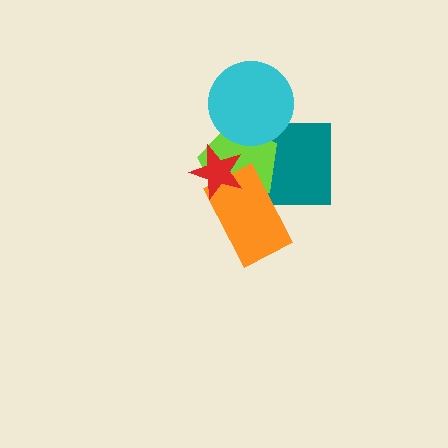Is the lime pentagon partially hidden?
Yes, it is partially covered by another shape.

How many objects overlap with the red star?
2 objects overlap with the red star.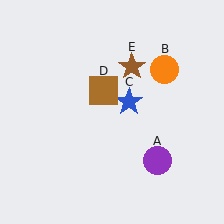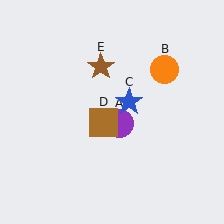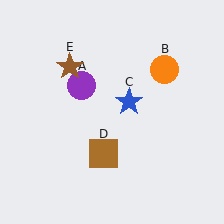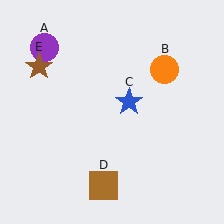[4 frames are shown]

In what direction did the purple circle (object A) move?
The purple circle (object A) moved up and to the left.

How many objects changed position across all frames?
3 objects changed position: purple circle (object A), brown square (object D), brown star (object E).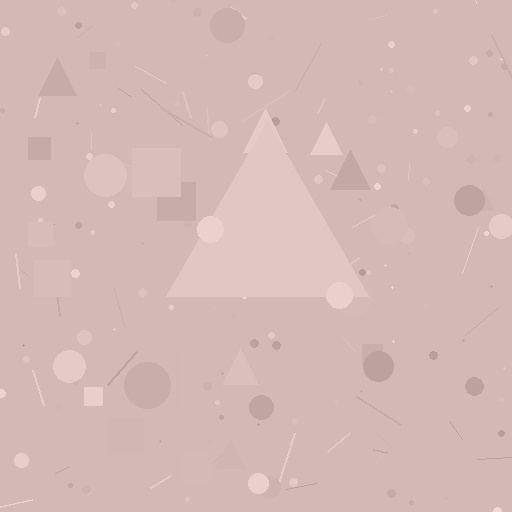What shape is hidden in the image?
A triangle is hidden in the image.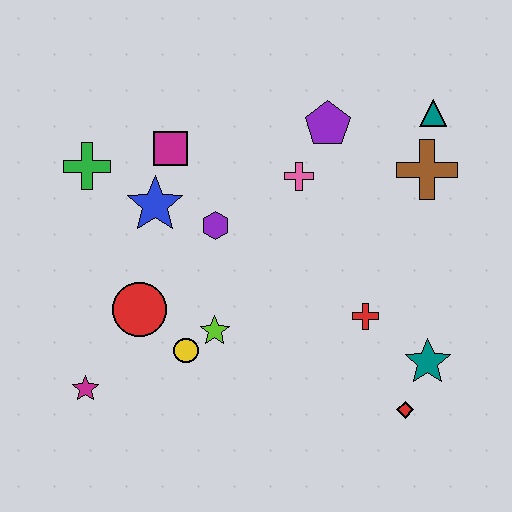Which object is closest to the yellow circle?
The lime star is closest to the yellow circle.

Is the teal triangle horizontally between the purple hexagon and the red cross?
No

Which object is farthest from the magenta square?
The red diamond is farthest from the magenta square.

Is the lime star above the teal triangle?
No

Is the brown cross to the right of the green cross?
Yes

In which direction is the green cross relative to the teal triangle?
The green cross is to the left of the teal triangle.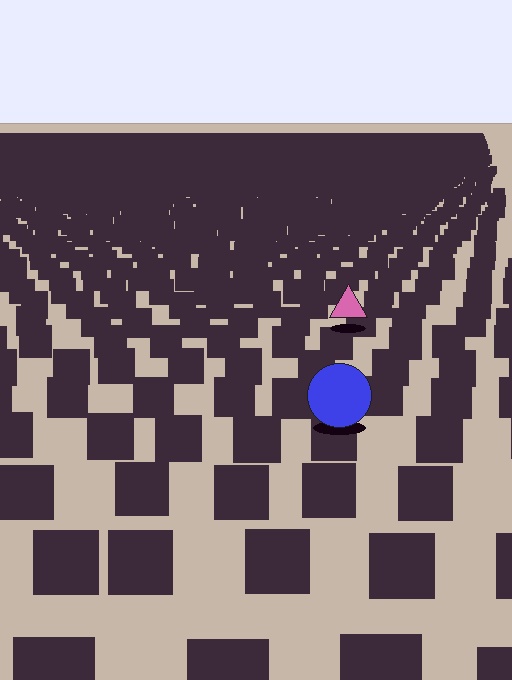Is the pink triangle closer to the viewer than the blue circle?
No. The blue circle is closer — you can tell from the texture gradient: the ground texture is coarser near it.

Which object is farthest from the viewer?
The pink triangle is farthest from the viewer. It appears smaller and the ground texture around it is denser.